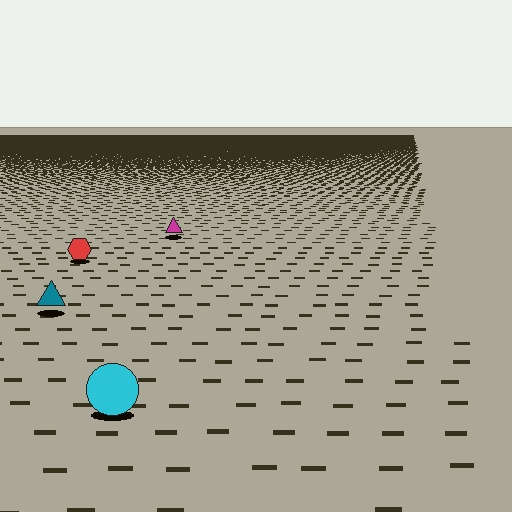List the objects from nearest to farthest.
From nearest to farthest: the cyan circle, the teal triangle, the red hexagon, the magenta triangle.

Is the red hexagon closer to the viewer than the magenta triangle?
Yes. The red hexagon is closer — you can tell from the texture gradient: the ground texture is coarser near it.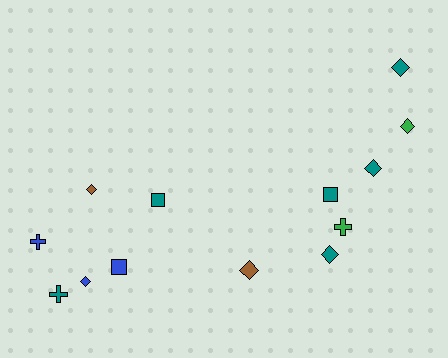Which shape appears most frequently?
Diamond, with 7 objects.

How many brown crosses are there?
There are no brown crosses.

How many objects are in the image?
There are 13 objects.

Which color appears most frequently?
Teal, with 6 objects.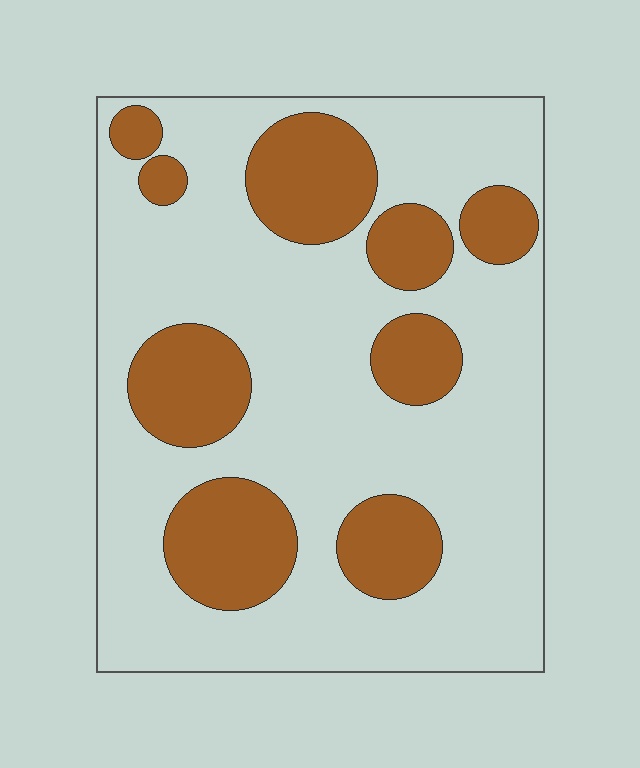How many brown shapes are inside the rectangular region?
9.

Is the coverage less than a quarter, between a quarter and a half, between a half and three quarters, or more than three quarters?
Between a quarter and a half.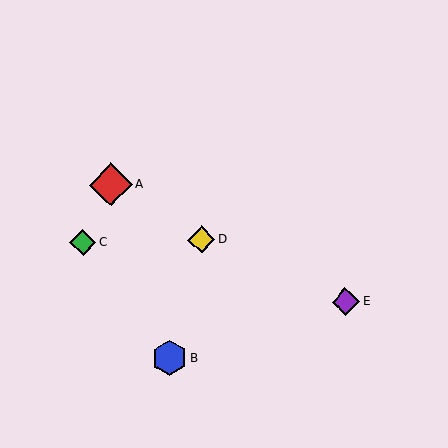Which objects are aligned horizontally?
Objects C, D are aligned horizontally.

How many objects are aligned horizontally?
2 objects (C, D) are aligned horizontally.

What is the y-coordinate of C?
Object C is at y≈242.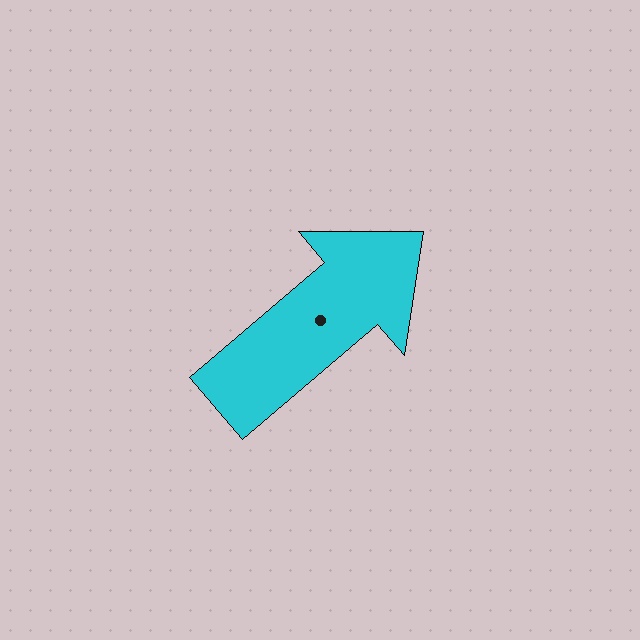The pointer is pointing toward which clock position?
Roughly 2 o'clock.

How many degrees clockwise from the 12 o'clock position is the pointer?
Approximately 50 degrees.